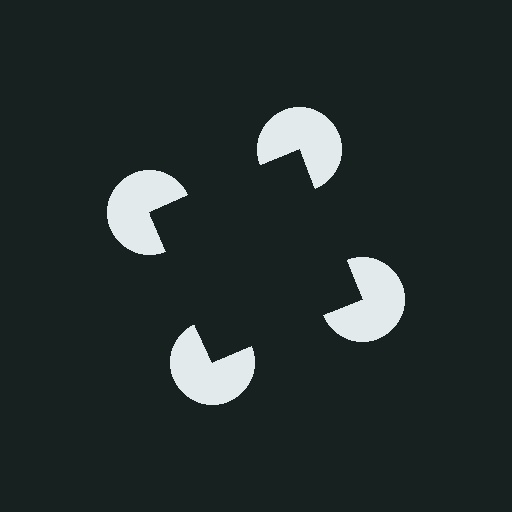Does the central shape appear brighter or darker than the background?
It typically appears slightly darker than the background, even though no actual brightness change is drawn.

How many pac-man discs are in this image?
There are 4 — one at each vertex of the illusory square.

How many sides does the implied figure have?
4 sides.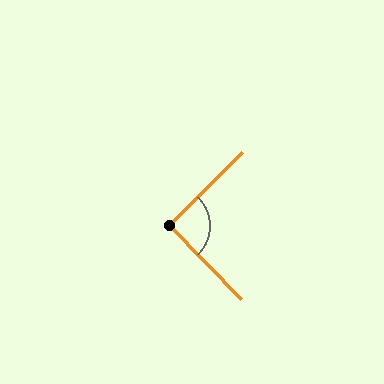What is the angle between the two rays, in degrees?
Approximately 91 degrees.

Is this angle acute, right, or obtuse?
It is approximately a right angle.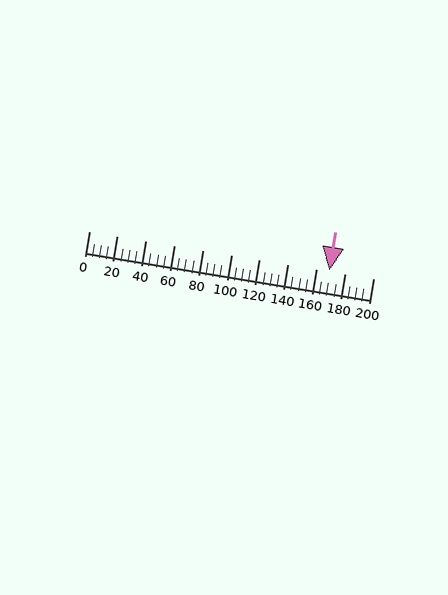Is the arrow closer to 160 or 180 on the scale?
The arrow is closer to 160.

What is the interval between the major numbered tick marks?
The major tick marks are spaced 20 units apart.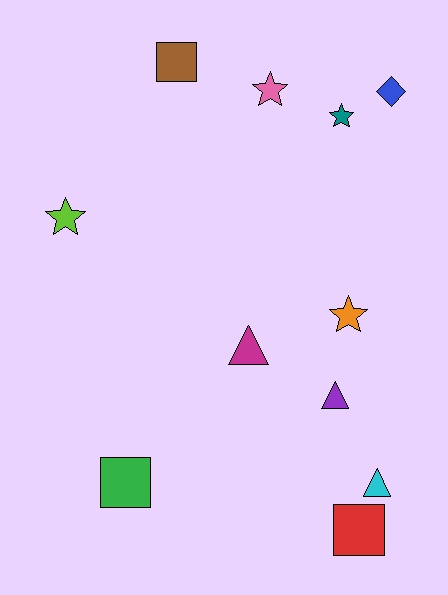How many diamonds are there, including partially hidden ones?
There is 1 diamond.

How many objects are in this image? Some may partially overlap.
There are 11 objects.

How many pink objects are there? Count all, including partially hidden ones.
There is 1 pink object.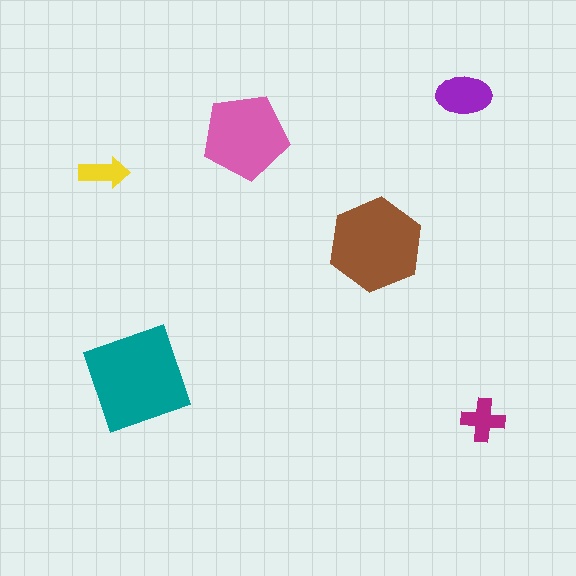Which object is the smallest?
The yellow arrow.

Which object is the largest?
The teal diamond.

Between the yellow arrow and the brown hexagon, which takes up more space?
The brown hexagon.